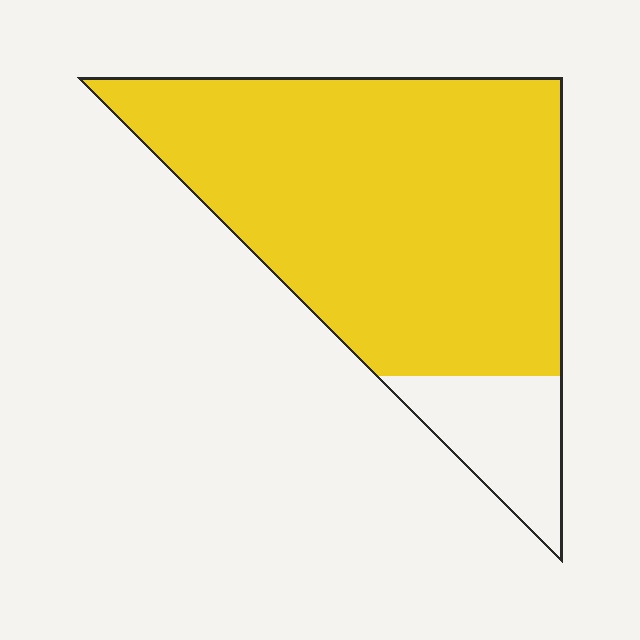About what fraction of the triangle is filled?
About five sixths (5/6).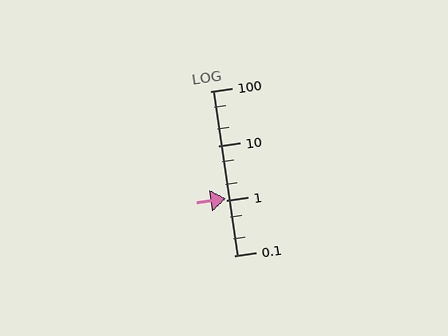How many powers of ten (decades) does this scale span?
The scale spans 3 decades, from 0.1 to 100.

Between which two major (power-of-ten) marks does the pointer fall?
The pointer is between 1 and 10.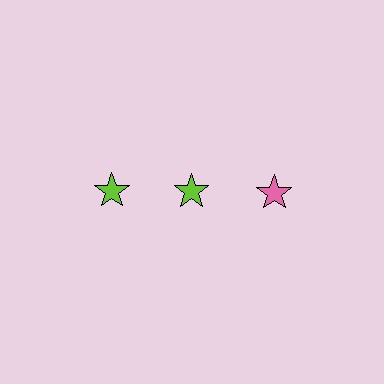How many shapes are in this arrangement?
There are 3 shapes arranged in a grid pattern.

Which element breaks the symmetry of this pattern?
The pink star in the top row, center column breaks the symmetry. All other shapes are lime stars.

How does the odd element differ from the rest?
It has a different color: pink instead of lime.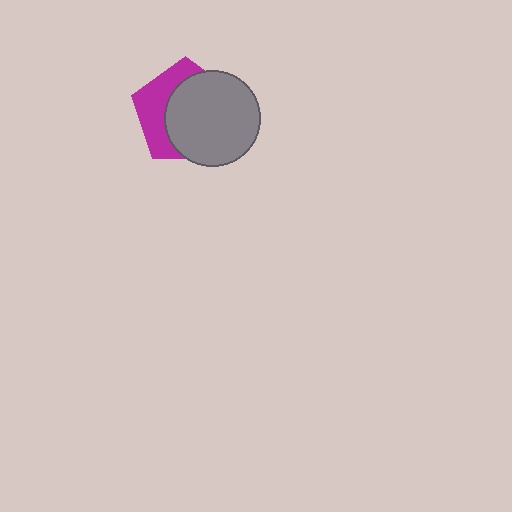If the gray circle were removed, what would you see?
You would see the complete magenta pentagon.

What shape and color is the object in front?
The object in front is a gray circle.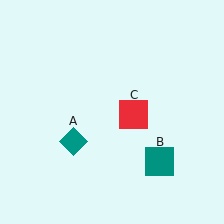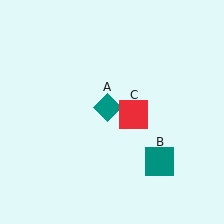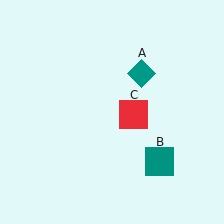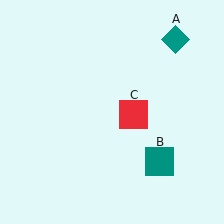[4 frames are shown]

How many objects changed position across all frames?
1 object changed position: teal diamond (object A).